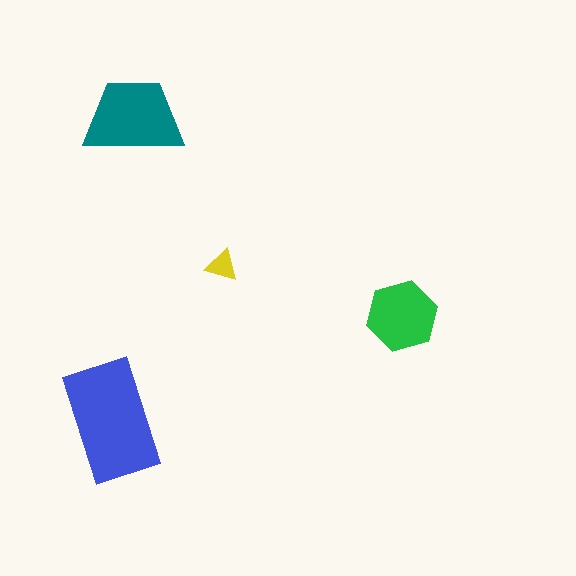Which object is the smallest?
The yellow triangle.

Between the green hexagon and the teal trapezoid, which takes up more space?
The teal trapezoid.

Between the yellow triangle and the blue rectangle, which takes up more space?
The blue rectangle.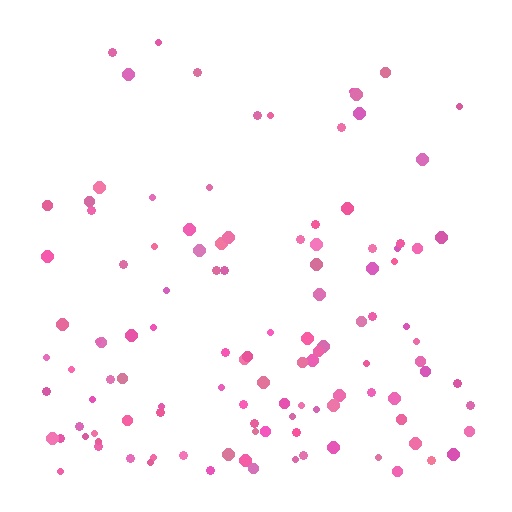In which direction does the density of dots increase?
From top to bottom, with the bottom side densest.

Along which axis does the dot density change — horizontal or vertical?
Vertical.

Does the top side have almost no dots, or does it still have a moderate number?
Still a moderate number, just noticeably fewer than the bottom.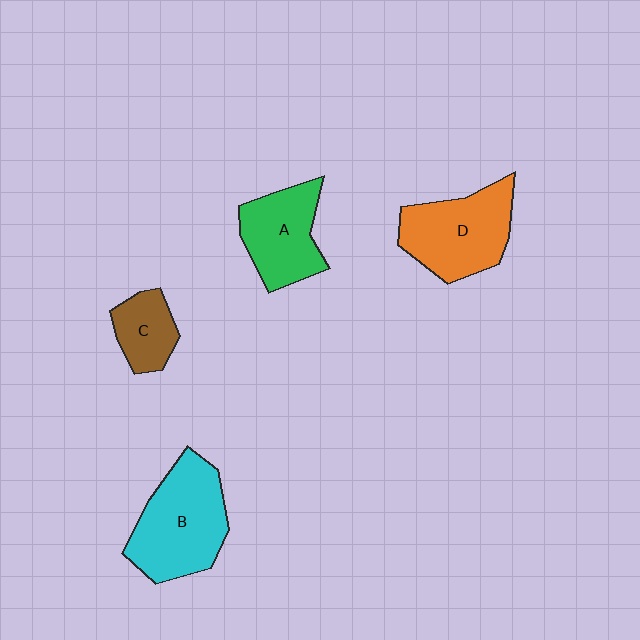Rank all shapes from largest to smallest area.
From largest to smallest: B (cyan), D (orange), A (green), C (brown).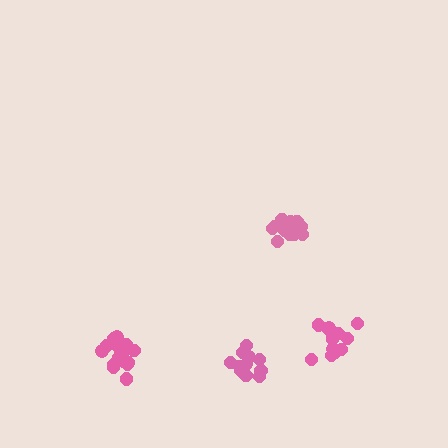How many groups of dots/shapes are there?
There are 4 groups.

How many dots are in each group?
Group 1: 15 dots, Group 2: 17 dots, Group 3: 17 dots, Group 4: 13 dots (62 total).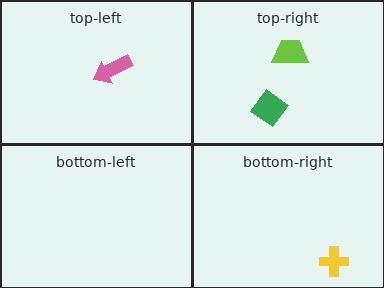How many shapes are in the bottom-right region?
1.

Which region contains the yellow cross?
The bottom-right region.